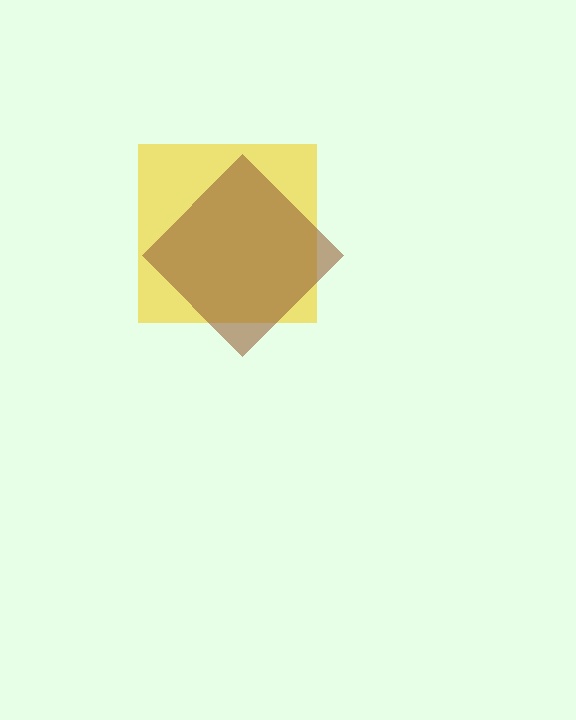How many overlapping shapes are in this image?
There are 2 overlapping shapes in the image.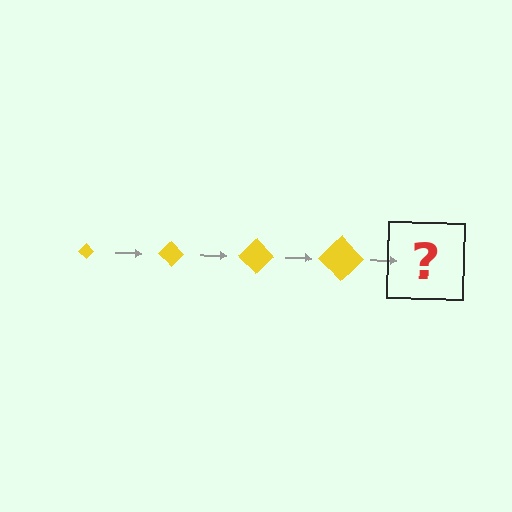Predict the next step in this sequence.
The next step is a yellow diamond, larger than the previous one.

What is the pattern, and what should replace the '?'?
The pattern is that the diamond gets progressively larger each step. The '?' should be a yellow diamond, larger than the previous one.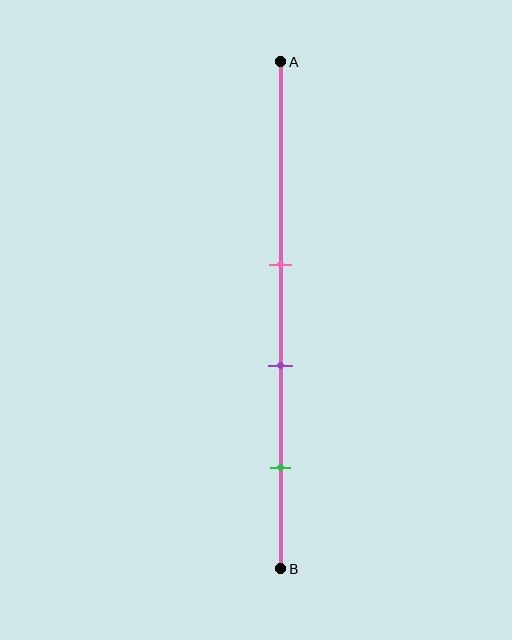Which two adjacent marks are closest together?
The pink and purple marks are the closest adjacent pair.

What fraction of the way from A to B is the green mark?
The green mark is approximately 80% (0.8) of the way from A to B.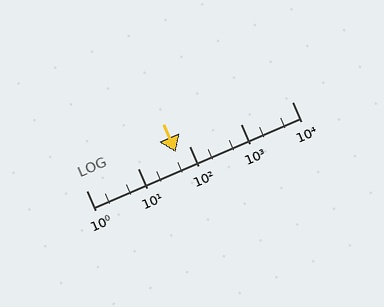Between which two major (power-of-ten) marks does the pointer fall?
The pointer is between 10 and 100.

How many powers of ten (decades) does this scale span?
The scale spans 4 decades, from 1 to 10000.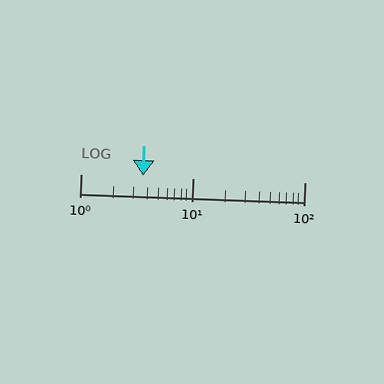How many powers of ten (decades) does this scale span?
The scale spans 2 decades, from 1 to 100.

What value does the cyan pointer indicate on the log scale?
The pointer indicates approximately 3.6.